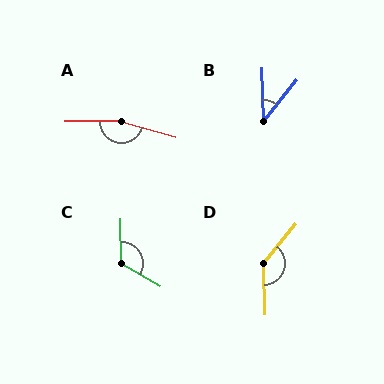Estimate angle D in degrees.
Approximately 140 degrees.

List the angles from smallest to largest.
B (40°), C (121°), D (140°), A (163°).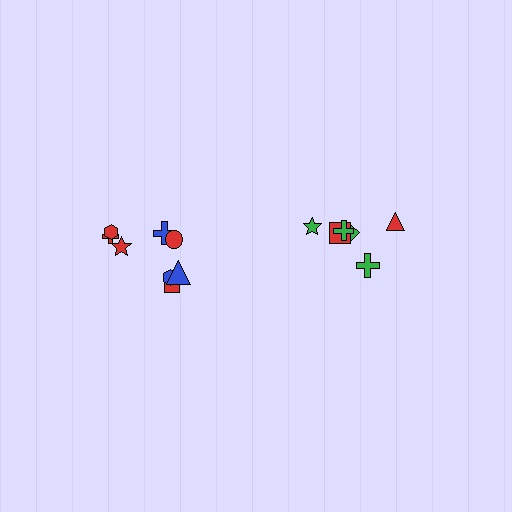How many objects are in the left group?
There are 8 objects.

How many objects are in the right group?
There are 6 objects.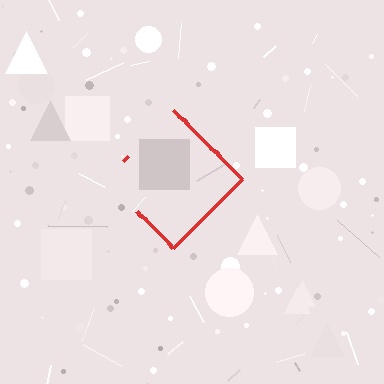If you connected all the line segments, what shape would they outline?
They would outline a diamond.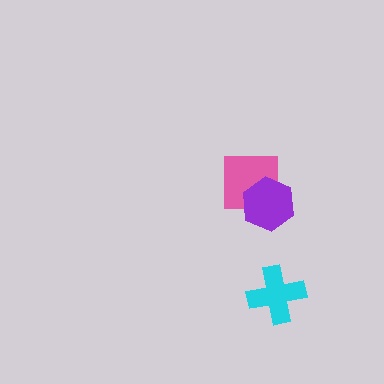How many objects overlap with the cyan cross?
0 objects overlap with the cyan cross.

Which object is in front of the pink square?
The purple hexagon is in front of the pink square.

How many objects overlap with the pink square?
1 object overlaps with the pink square.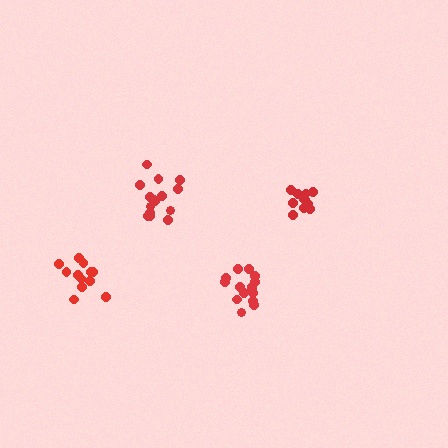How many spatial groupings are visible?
There are 4 spatial groupings.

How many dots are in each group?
Group 1: 11 dots, Group 2: 15 dots, Group 3: 15 dots, Group 4: 12 dots (53 total).